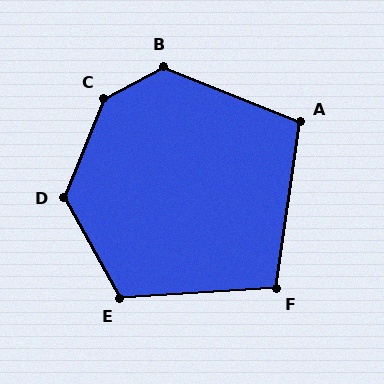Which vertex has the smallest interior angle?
F, at approximately 102 degrees.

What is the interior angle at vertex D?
Approximately 129 degrees (obtuse).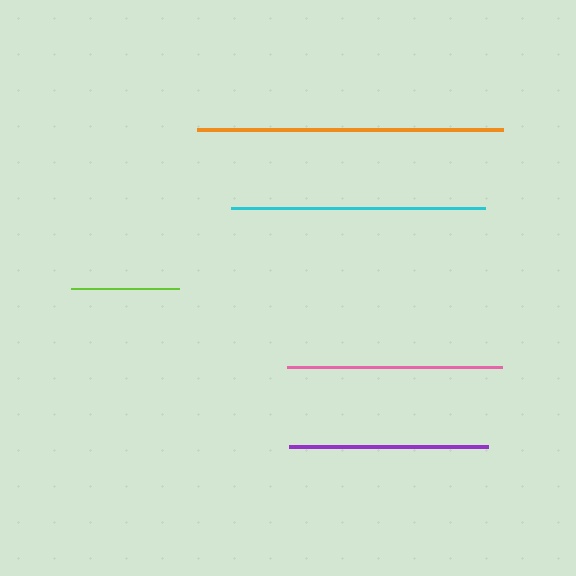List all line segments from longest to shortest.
From longest to shortest: orange, cyan, pink, purple, lime.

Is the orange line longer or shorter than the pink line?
The orange line is longer than the pink line.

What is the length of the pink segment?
The pink segment is approximately 215 pixels long.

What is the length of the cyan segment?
The cyan segment is approximately 254 pixels long.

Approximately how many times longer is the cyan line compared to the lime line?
The cyan line is approximately 2.4 times the length of the lime line.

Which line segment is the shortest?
The lime line is the shortest at approximately 108 pixels.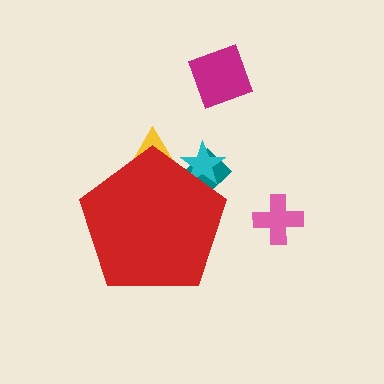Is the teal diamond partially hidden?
Yes, the teal diamond is partially hidden behind the red pentagon.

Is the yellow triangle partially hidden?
Yes, the yellow triangle is partially hidden behind the red pentagon.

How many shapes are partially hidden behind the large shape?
3 shapes are partially hidden.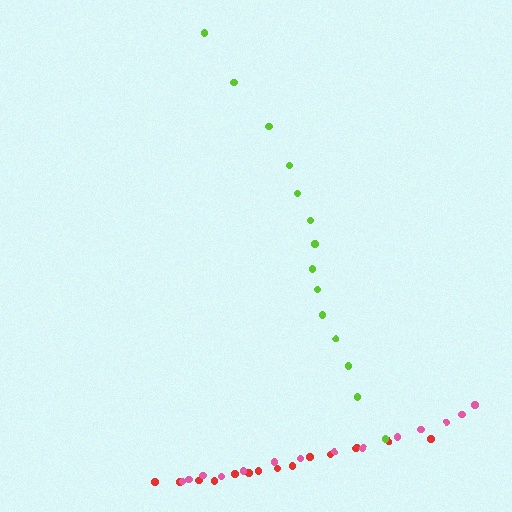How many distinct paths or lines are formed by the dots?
There are 3 distinct paths.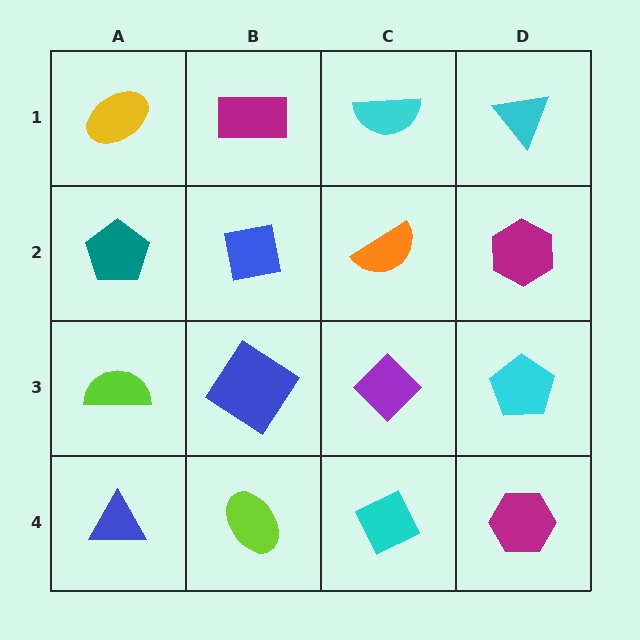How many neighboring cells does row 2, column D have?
3.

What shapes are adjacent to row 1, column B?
A blue square (row 2, column B), a yellow ellipse (row 1, column A), a cyan semicircle (row 1, column C).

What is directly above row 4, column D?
A cyan pentagon.